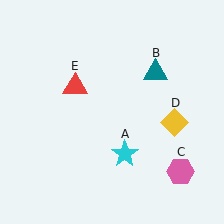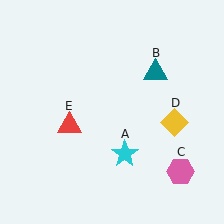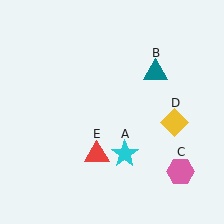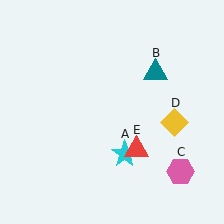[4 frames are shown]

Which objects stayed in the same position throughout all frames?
Cyan star (object A) and teal triangle (object B) and pink hexagon (object C) and yellow diamond (object D) remained stationary.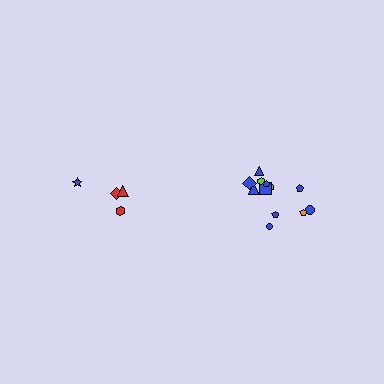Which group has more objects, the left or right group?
The right group.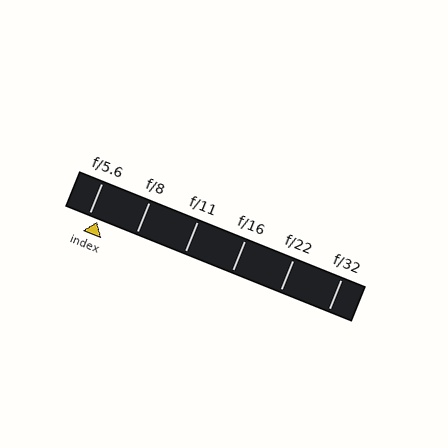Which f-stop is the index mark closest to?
The index mark is closest to f/5.6.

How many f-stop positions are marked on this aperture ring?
There are 6 f-stop positions marked.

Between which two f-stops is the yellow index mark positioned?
The index mark is between f/5.6 and f/8.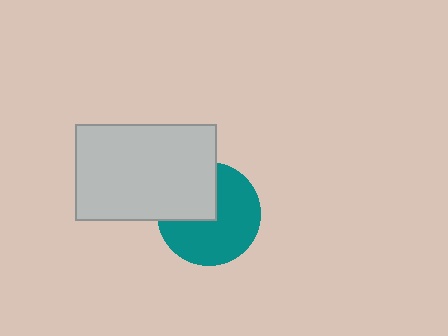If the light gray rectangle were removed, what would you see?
You would see the complete teal circle.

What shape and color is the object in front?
The object in front is a light gray rectangle.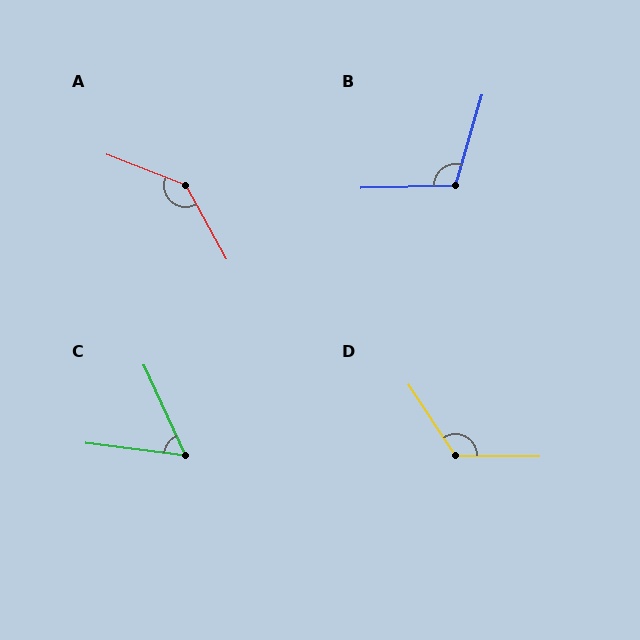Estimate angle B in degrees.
Approximately 108 degrees.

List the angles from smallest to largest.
C (59°), B (108°), D (124°), A (141°).